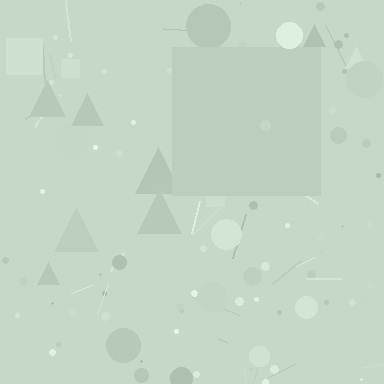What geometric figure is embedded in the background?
A square is embedded in the background.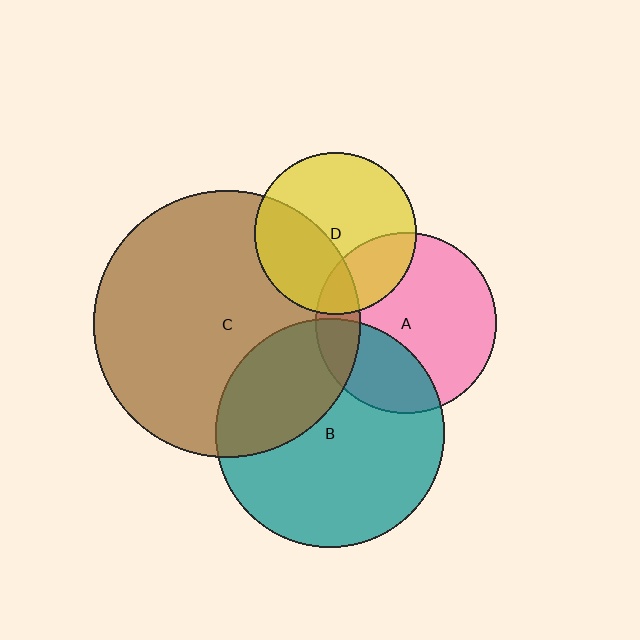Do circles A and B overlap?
Yes.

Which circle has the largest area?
Circle C (brown).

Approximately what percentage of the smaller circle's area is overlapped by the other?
Approximately 30%.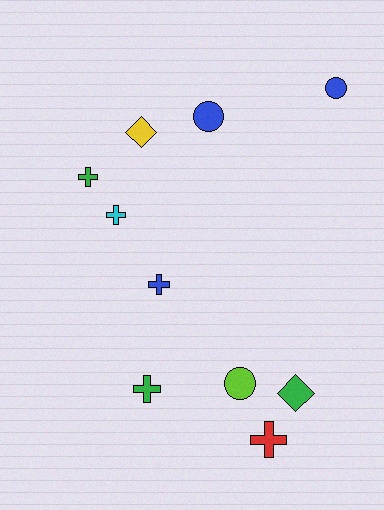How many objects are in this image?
There are 10 objects.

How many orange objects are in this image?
There are no orange objects.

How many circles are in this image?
There are 3 circles.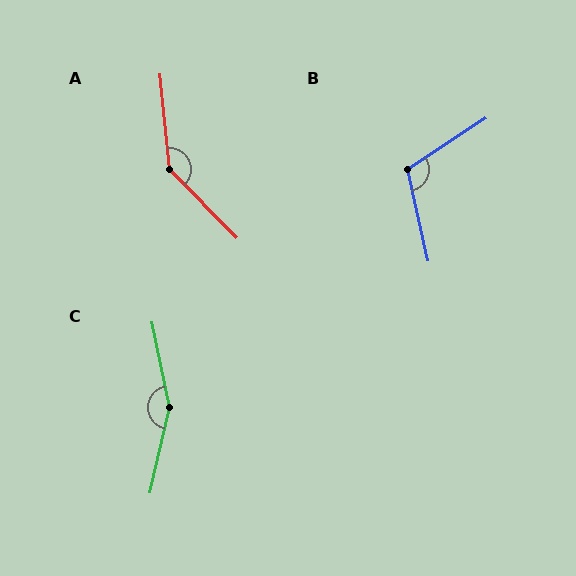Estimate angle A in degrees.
Approximately 141 degrees.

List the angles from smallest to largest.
B (111°), A (141°), C (155°).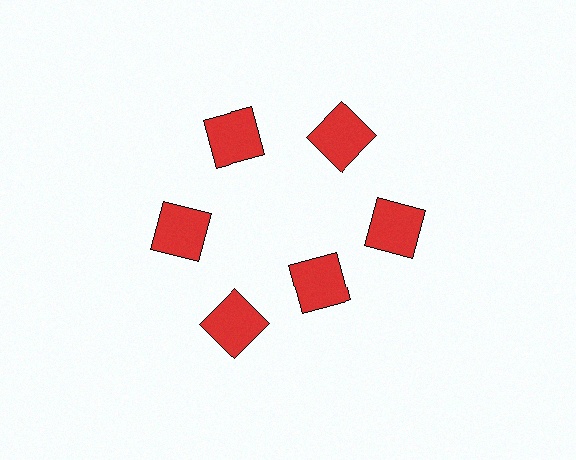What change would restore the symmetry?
The symmetry would be restored by moving it outward, back onto the ring so that all 6 squares sit at equal angles and equal distance from the center.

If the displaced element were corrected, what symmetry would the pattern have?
It would have 6-fold rotational symmetry — the pattern would map onto itself every 60 degrees.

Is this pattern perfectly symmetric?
No. The 6 red squares are arranged in a ring, but one element near the 5 o'clock position is pulled inward toward the center, breaking the 6-fold rotational symmetry.